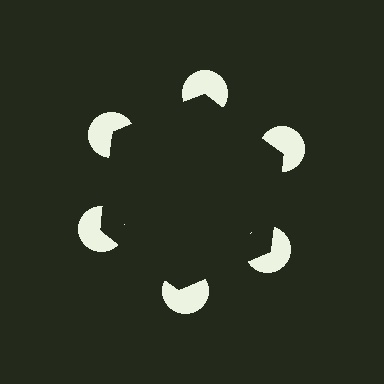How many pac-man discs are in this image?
There are 6 — one at each vertex of the illusory hexagon.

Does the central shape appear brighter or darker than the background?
It typically appears slightly darker than the background, even though no actual brightness change is drawn.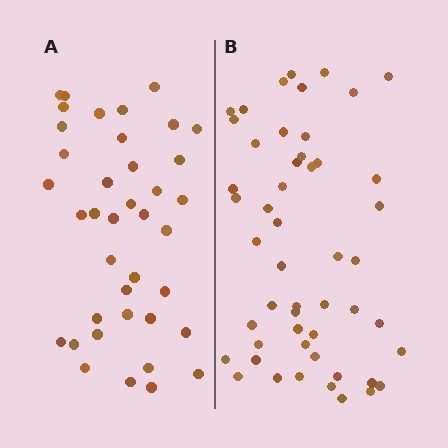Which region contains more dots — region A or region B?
Region B (the right region) has more dots.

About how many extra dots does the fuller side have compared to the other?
Region B has roughly 12 or so more dots than region A.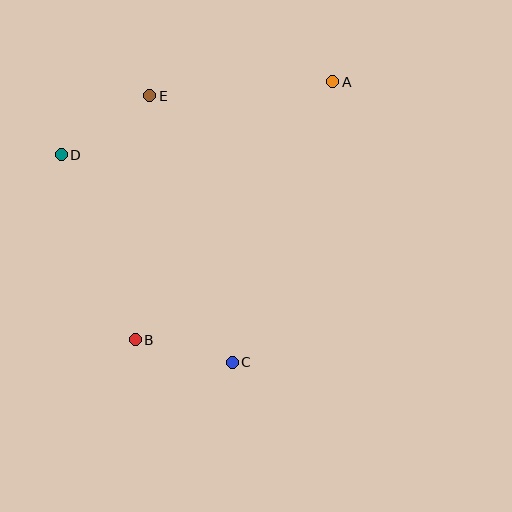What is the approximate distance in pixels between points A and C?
The distance between A and C is approximately 298 pixels.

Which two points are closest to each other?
Points B and C are closest to each other.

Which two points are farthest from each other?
Points A and B are farthest from each other.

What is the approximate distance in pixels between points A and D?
The distance between A and D is approximately 281 pixels.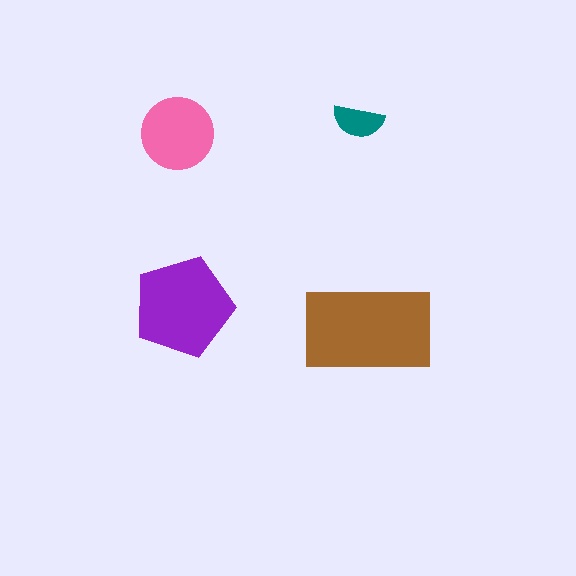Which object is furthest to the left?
The pink circle is leftmost.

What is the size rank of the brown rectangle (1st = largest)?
1st.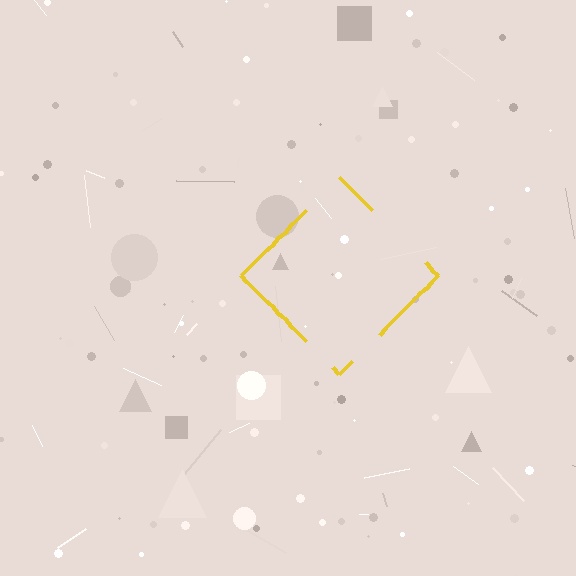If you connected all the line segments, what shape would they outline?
They would outline a diamond.